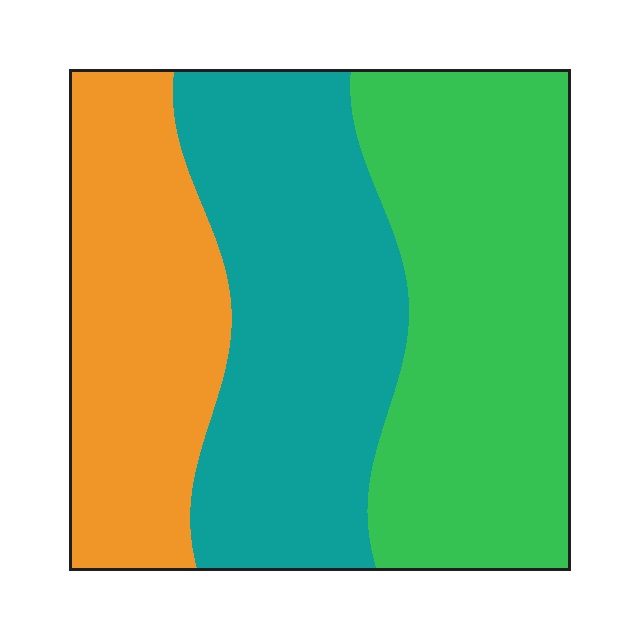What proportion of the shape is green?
Green covers roughly 40% of the shape.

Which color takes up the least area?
Orange, at roughly 25%.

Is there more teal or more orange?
Teal.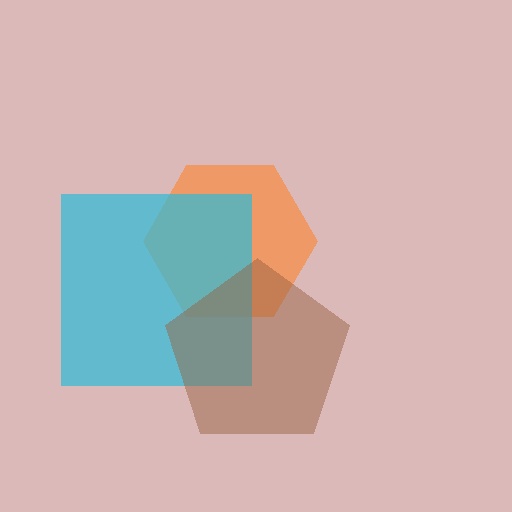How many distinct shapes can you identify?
There are 3 distinct shapes: an orange hexagon, a cyan square, a brown pentagon.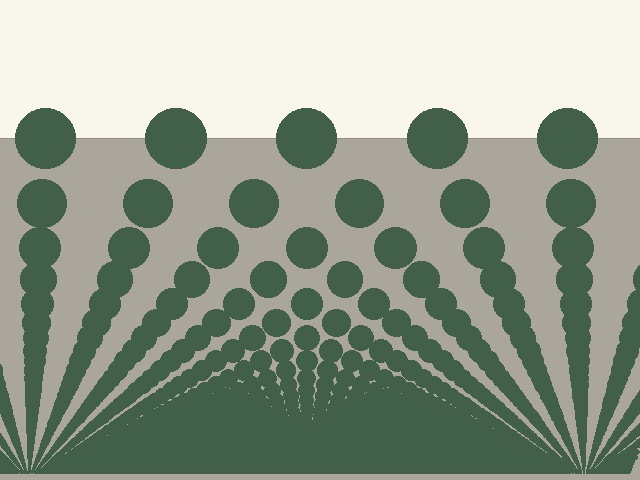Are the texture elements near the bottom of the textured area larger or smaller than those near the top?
Smaller. The gradient is inverted — elements near the bottom are smaller and denser.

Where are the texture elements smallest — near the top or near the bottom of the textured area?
Near the bottom.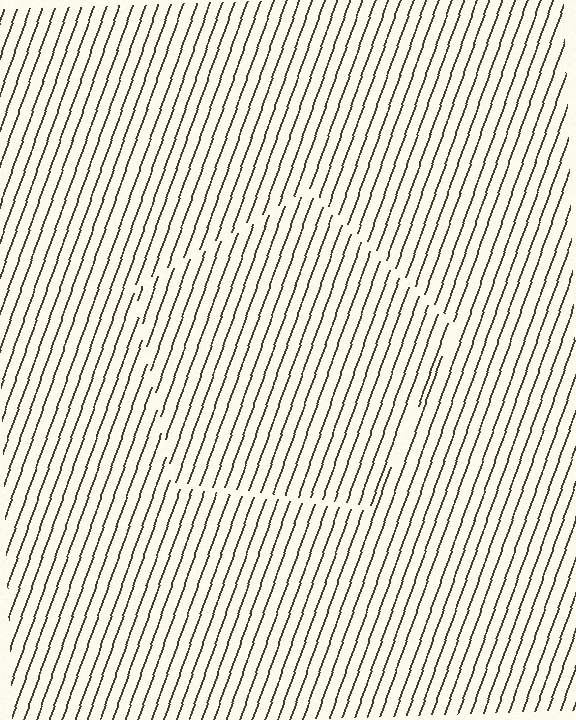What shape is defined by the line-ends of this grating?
An illusory pentagon. The interior of the shape contains the same grating, shifted by half a period — the contour is defined by the phase discontinuity where line-ends from the inner and outer gratings abut.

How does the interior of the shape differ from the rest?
The interior of the shape contains the same grating, shifted by half a period — the contour is defined by the phase discontinuity where line-ends from the inner and outer gratings abut.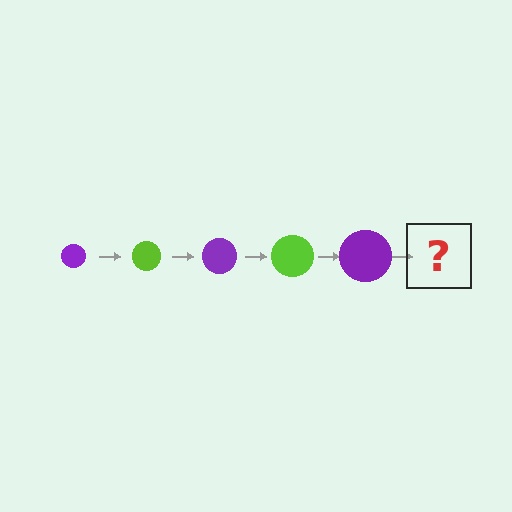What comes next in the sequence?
The next element should be a lime circle, larger than the previous one.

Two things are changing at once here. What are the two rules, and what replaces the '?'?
The two rules are that the circle grows larger each step and the color cycles through purple and lime. The '?' should be a lime circle, larger than the previous one.